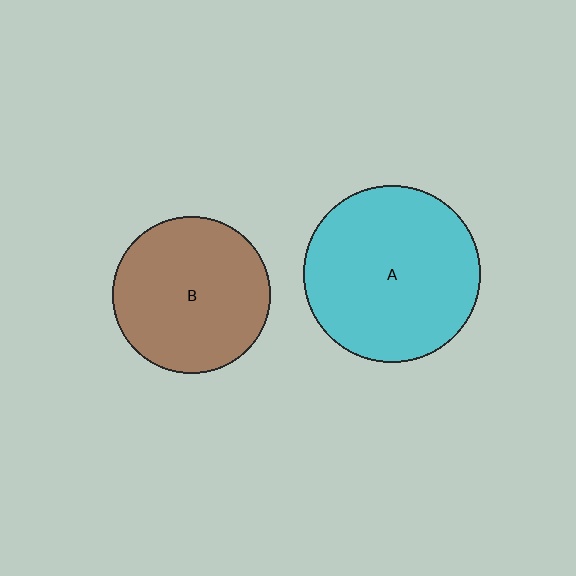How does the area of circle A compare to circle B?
Approximately 1.3 times.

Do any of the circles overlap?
No, none of the circles overlap.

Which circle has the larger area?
Circle A (cyan).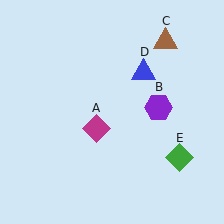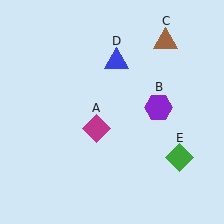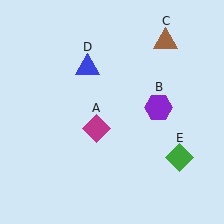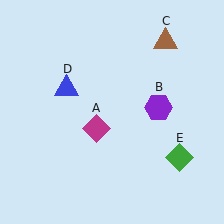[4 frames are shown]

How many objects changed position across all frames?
1 object changed position: blue triangle (object D).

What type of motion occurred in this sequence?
The blue triangle (object D) rotated counterclockwise around the center of the scene.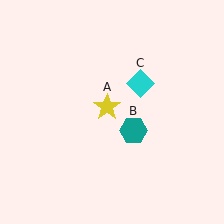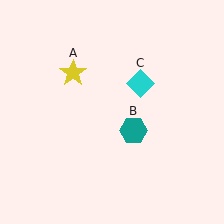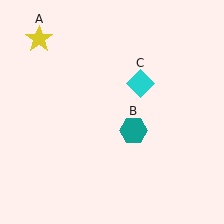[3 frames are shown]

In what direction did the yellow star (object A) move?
The yellow star (object A) moved up and to the left.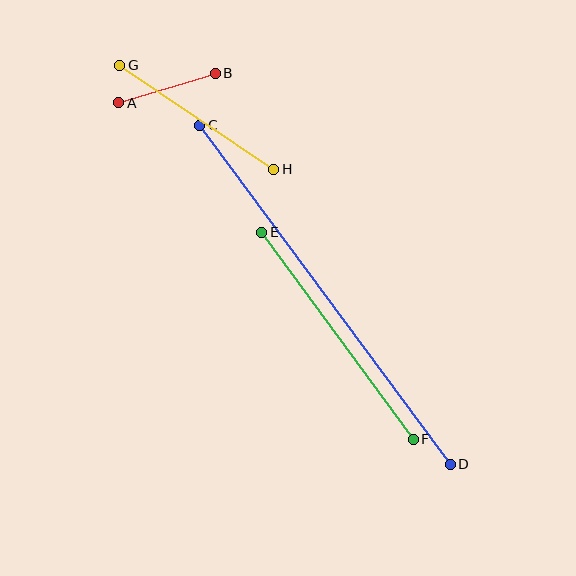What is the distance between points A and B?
The distance is approximately 101 pixels.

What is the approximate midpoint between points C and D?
The midpoint is at approximately (325, 295) pixels.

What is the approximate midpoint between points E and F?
The midpoint is at approximately (337, 336) pixels.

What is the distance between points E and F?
The distance is approximately 256 pixels.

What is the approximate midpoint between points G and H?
The midpoint is at approximately (197, 117) pixels.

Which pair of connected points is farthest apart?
Points C and D are farthest apart.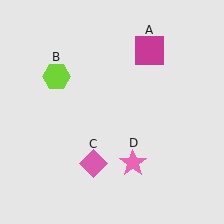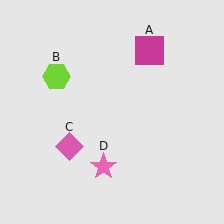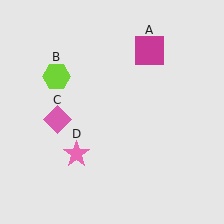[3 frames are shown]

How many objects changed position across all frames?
2 objects changed position: pink diamond (object C), pink star (object D).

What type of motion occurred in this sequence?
The pink diamond (object C), pink star (object D) rotated clockwise around the center of the scene.